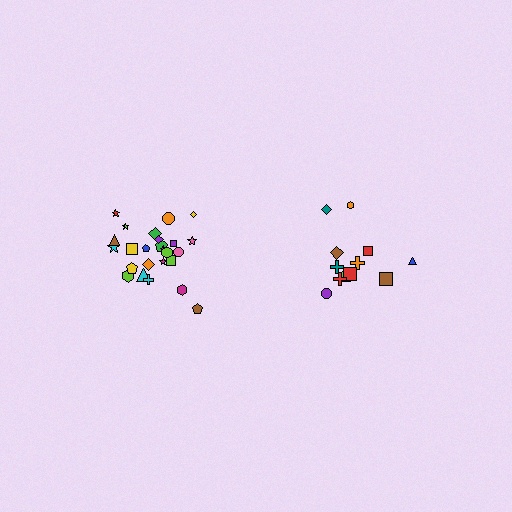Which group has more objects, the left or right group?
The left group.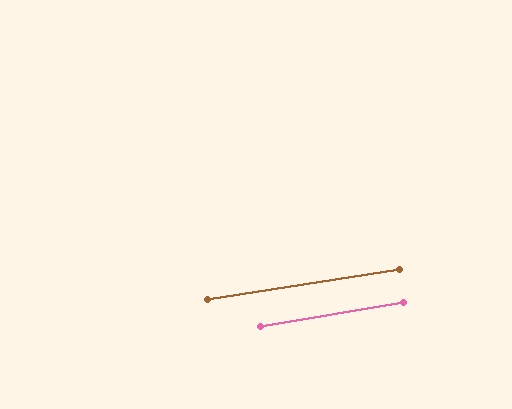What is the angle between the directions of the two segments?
Approximately 1 degree.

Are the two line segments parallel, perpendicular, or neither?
Parallel — their directions differ by only 0.6°.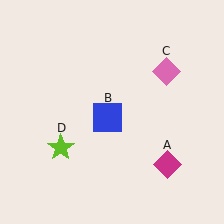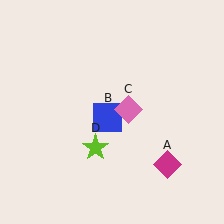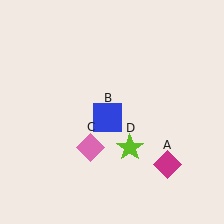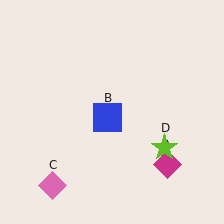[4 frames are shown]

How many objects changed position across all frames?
2 objects changed position: pink diamond (object C), lime star (object D).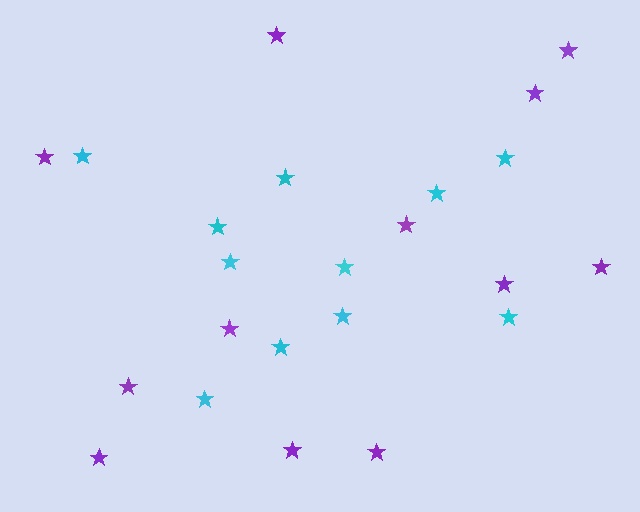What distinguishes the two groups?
There are 2 groups: one group of purple stars (12) and one group of cyan stars (11).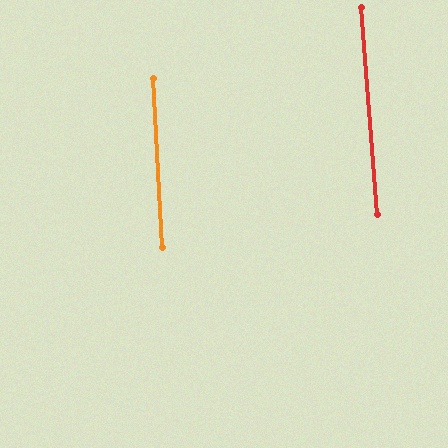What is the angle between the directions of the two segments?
Approximately 2 degrees.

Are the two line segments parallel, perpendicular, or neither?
Parallel — their directions differ by only 1.5°.